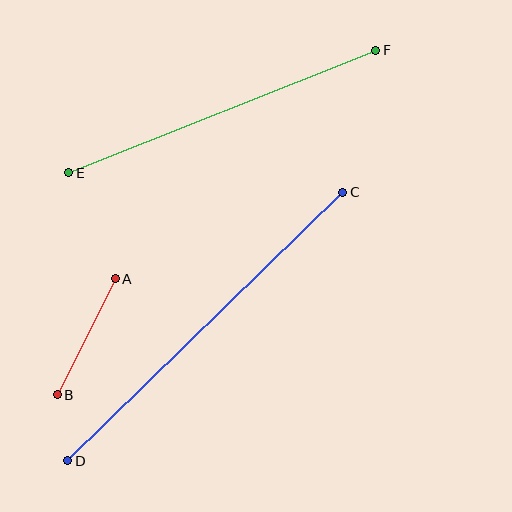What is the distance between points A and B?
The distance is approximately 130 pixels.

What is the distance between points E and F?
The distance is approximately 331 pixels.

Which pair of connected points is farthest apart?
Points C and D are farthest apart.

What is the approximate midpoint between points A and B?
The midpoint is at approximately (86, 337) pixels.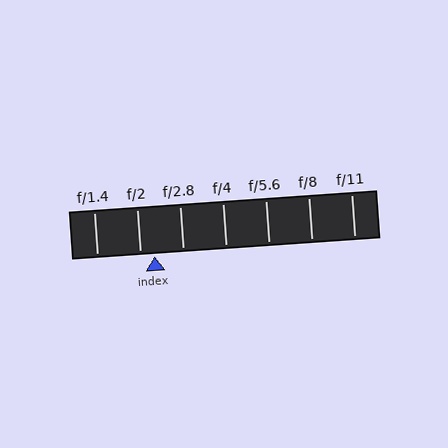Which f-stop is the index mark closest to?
The index mark is closest to f/2.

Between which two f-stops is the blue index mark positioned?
The index mark is between f/2 and f/2.8.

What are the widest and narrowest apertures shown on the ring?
The widest aperture shown is f/1.4 and the narrowest is f/11.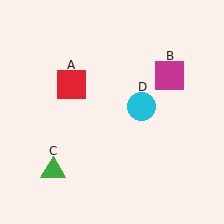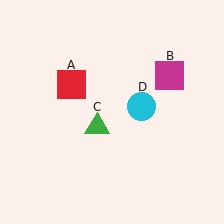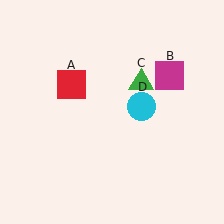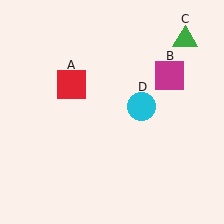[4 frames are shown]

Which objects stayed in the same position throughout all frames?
Red square (object A) and magenta square (object B) and cyan circle (object D) remained stationary.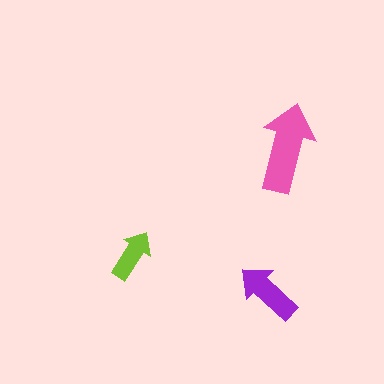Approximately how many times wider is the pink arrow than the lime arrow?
About 1.5 times wider.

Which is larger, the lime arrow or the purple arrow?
The purple one.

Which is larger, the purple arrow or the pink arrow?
The pink one.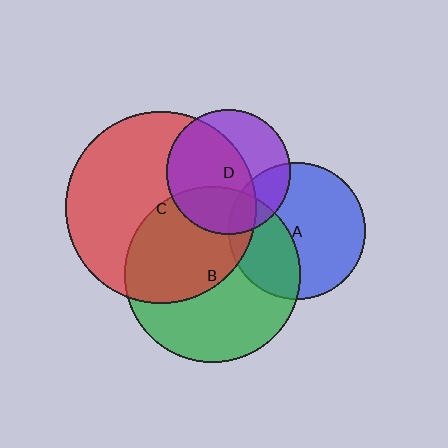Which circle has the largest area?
Circle C (red).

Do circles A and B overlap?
Yes.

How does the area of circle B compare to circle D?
Approximately 2.0 times.